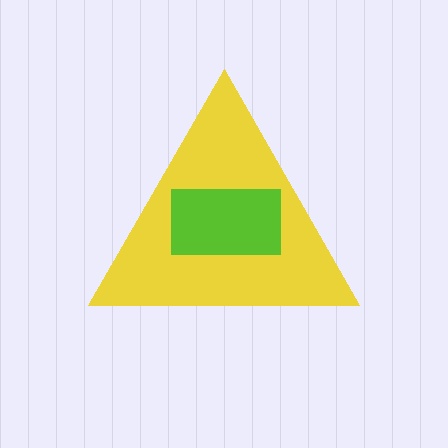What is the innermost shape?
The lime rectangle.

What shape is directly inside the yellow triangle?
The lime rectangle.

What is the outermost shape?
The yellow triangle.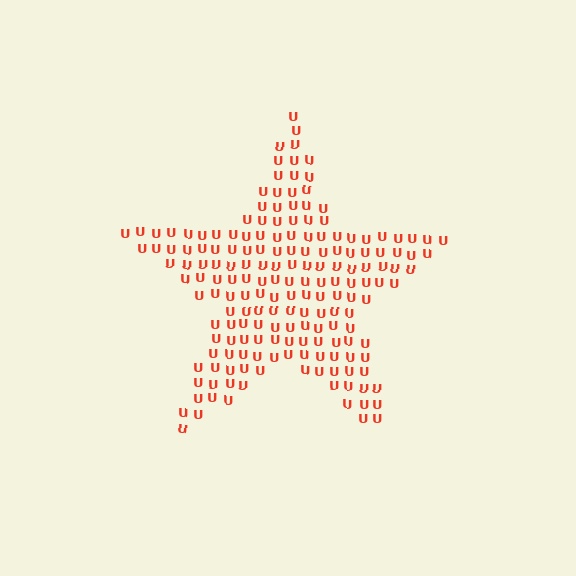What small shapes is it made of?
It is made of small letter U's.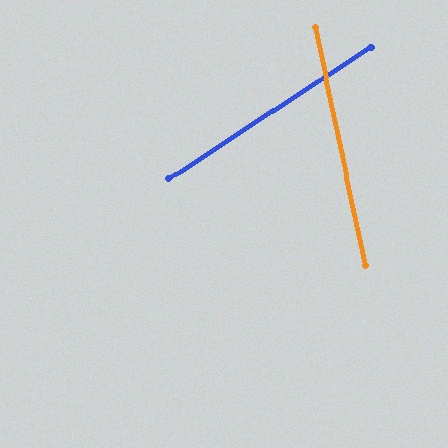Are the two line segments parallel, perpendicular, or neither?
Neither parallel nor perpendicular — they differ by about 69°.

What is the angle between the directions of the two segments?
Approximately 69 degrees.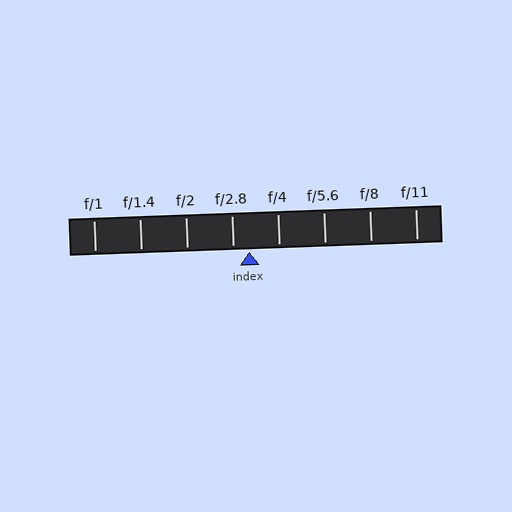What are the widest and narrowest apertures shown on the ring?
The widest aperture shown is f/1 and the narrowest is f/11.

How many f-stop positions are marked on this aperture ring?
There are 8 f-stop positions marked.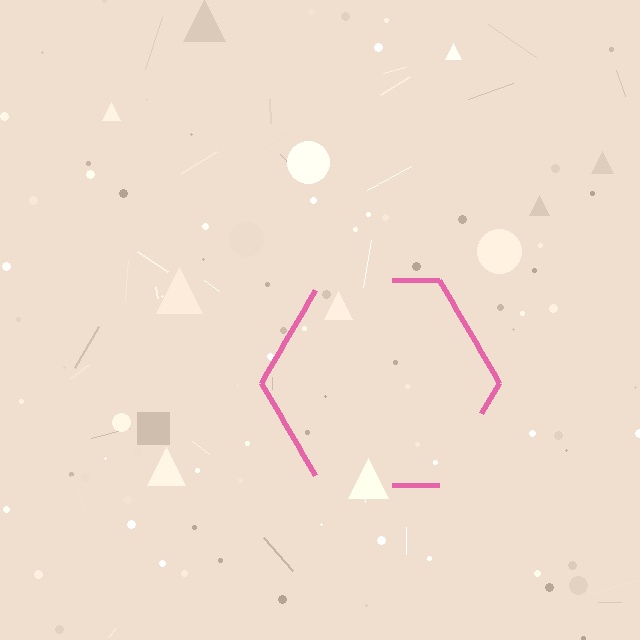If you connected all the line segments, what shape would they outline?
They would outline a hexagon.